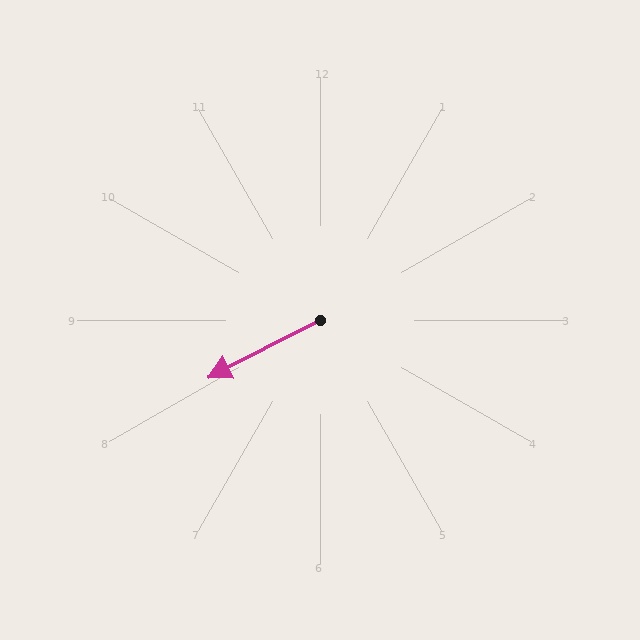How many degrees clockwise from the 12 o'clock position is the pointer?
Approximately 243 degrees.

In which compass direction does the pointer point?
Southwest.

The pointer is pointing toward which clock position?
Roughly 8 o'clock.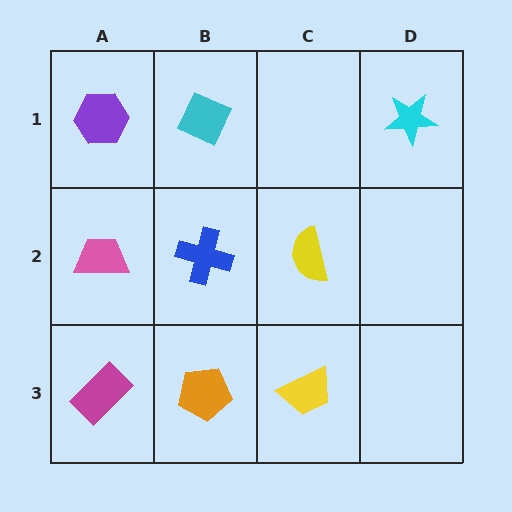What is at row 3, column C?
A yellow trapezoid.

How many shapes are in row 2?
3 shapes.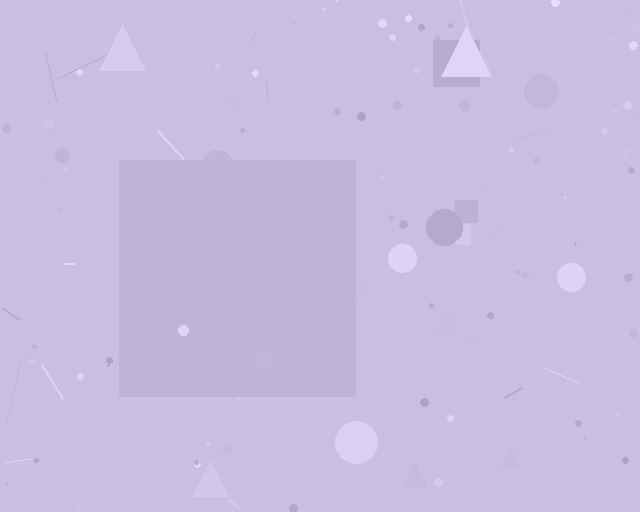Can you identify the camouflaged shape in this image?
The camouflaged shape is a square.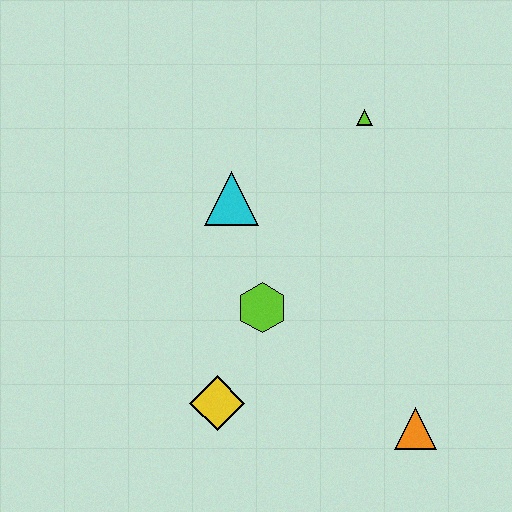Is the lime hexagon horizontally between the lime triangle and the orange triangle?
No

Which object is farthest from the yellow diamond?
The lime triangle is farthest from the yellow diamond.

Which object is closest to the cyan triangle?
The lime hexagon is closest to the cyan triangle.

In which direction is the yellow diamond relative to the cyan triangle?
The yellow diamond is below the cyan triangle.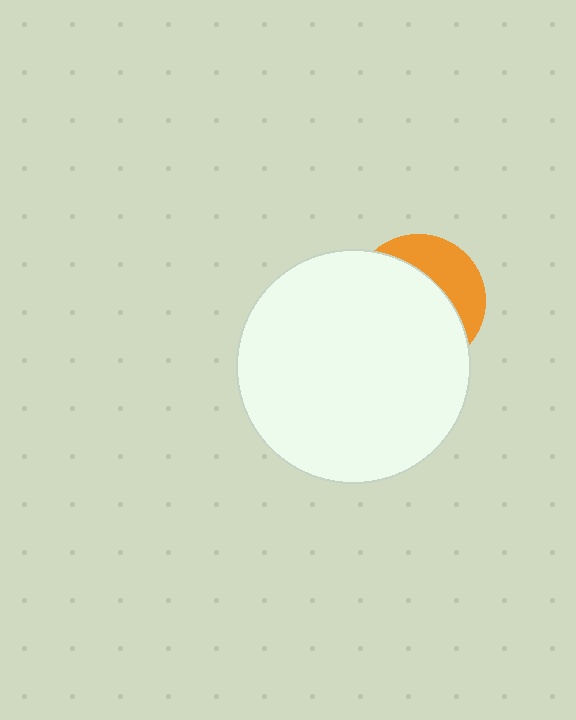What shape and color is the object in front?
The object in front is a white circle.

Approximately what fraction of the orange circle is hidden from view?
Roughly 67% of the orange circle is hidden behind the white circle.